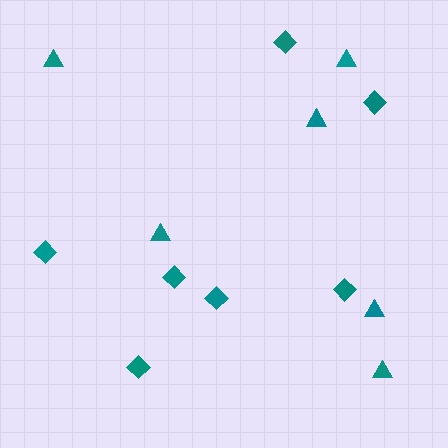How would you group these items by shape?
There are 2 groups: one group of triangles (6) and one group of diamonds (7).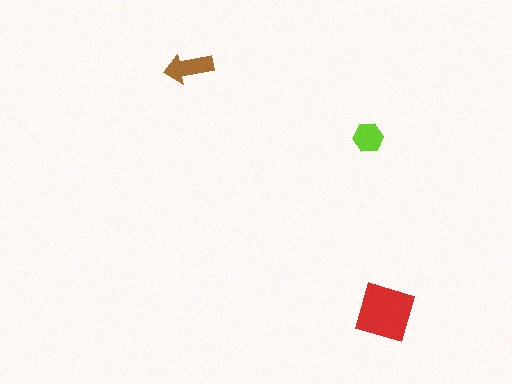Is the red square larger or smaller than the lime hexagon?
Larger.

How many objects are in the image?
There are 3 objects in the image.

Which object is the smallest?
The lime hexagon.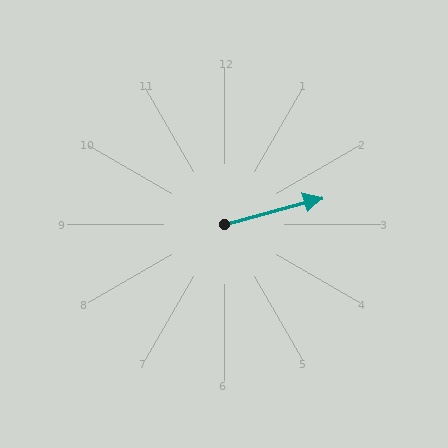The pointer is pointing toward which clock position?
Roughly 2 o'clock.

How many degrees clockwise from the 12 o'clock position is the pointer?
Approximately 75 degrees.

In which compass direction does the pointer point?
East.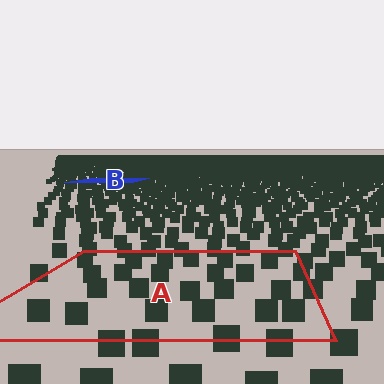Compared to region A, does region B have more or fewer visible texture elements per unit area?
Region B has more texture elements per unit area — they are packed more densely because it is farther away.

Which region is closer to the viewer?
Region A is closer. The texture elements there are larger and more spread out.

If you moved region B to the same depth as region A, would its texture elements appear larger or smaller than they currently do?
They would appear larger. At a closer depth, the same texture elements are projected at a bigger on-screen size.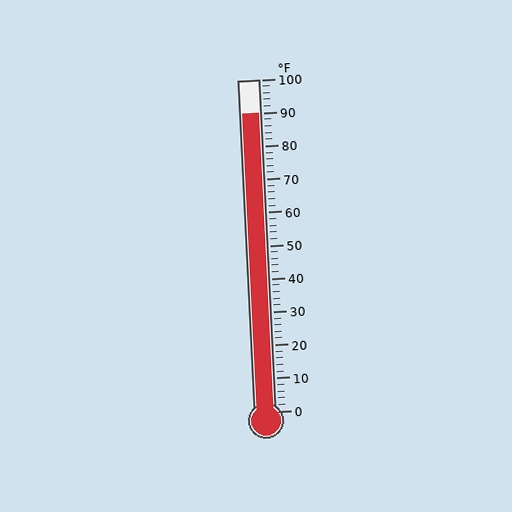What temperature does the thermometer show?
The thermometer shows approximately 90°F.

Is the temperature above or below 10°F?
The temperature is above 10°F.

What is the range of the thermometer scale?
The thermometer scale ranges from 0°F to 100°F.